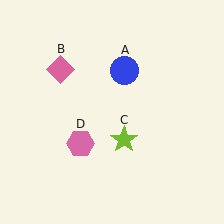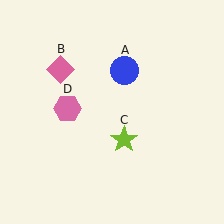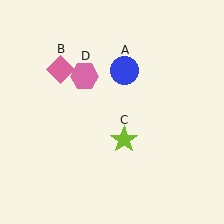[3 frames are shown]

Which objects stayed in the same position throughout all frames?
Blue circle (object A) and pink diamond (object B) and lime star (object C) remained stationary.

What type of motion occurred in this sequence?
The pink hexagon (object D) rotated clockwise around the center of the scene.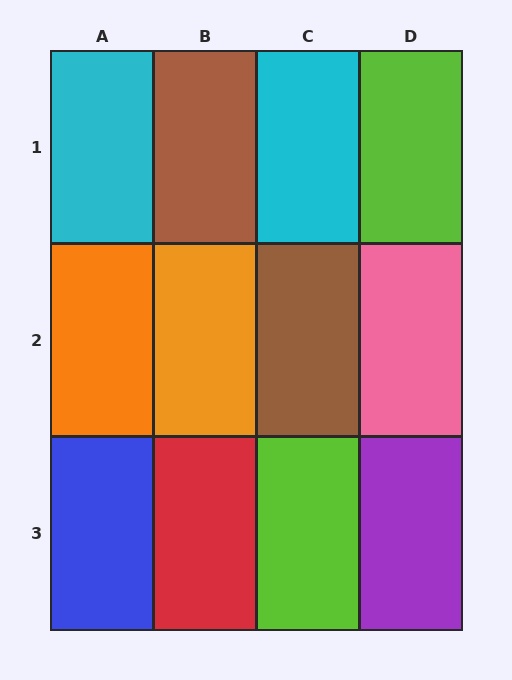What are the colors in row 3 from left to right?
Blue, red, lime, purple.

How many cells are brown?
2 cells are brown.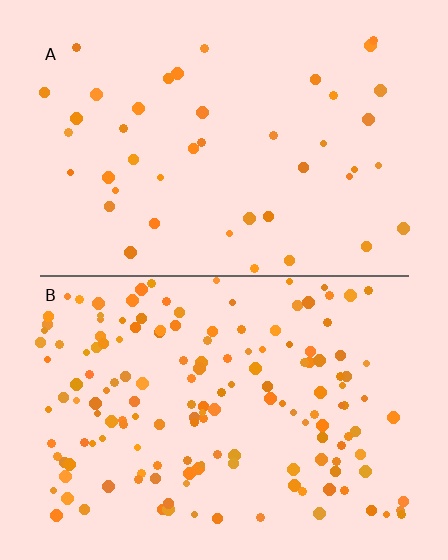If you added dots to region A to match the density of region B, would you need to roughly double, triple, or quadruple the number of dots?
Approximately quadruple.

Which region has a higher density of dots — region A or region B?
B (the bottom).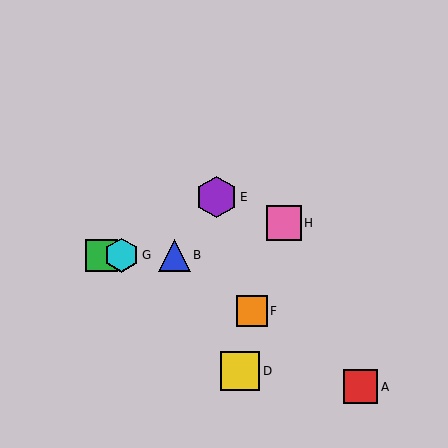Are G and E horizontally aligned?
No, G is at y≈255 and E is at y≈197.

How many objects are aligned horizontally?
3 objects (B, C, G) are aligned horizontally.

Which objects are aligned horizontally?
Objects B, C, G are aligned horizontally.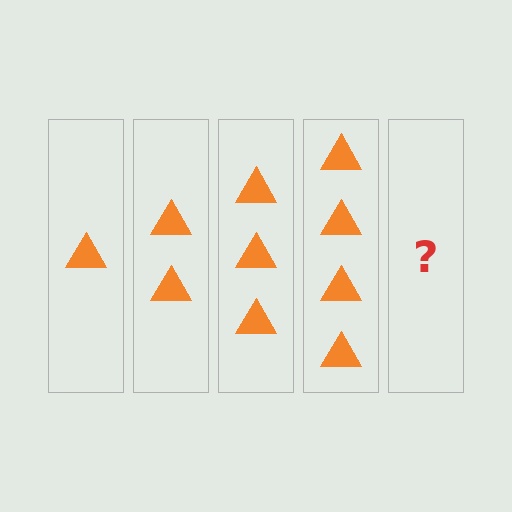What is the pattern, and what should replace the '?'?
The pattern is that each step adds one more triangle. The '?' should be 5 triangles.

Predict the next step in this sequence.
The next step is 5 triangles.